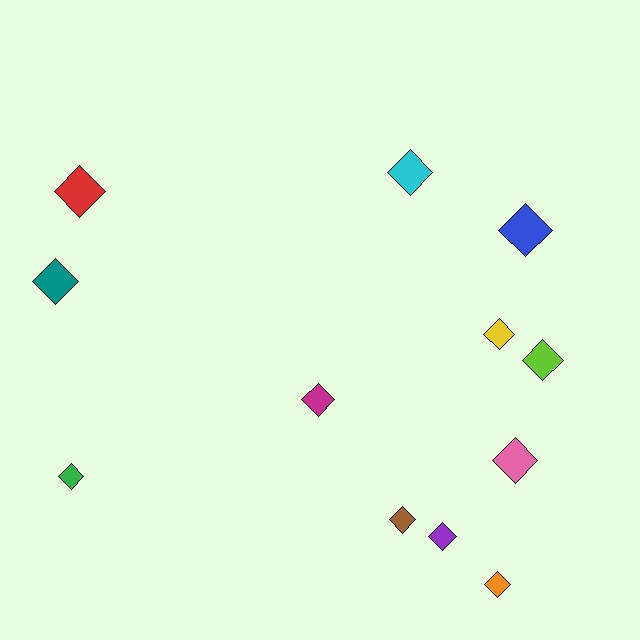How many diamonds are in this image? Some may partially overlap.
There are 12 diamonds.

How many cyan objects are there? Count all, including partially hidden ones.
There is 1 cyan object.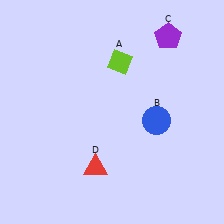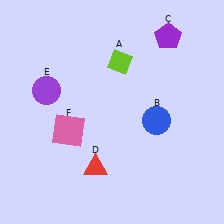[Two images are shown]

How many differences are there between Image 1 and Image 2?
There are 2 differences between the two images.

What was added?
A purple circle (E), a pink square (F) were added in Image 2.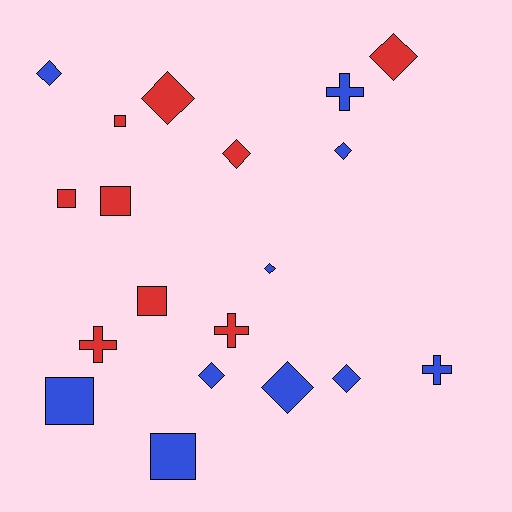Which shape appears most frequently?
Diamond, with 9 objects.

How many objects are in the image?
There are 19 objects.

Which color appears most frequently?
Blue, with 10 objects.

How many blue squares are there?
There are 2 blue squares.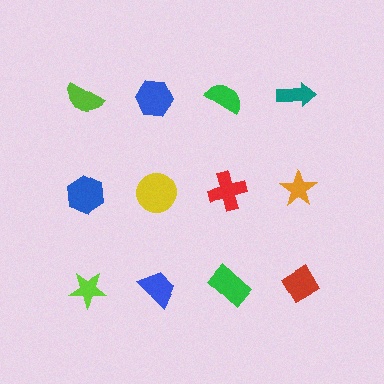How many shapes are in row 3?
4 shapes.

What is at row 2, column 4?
An orange star.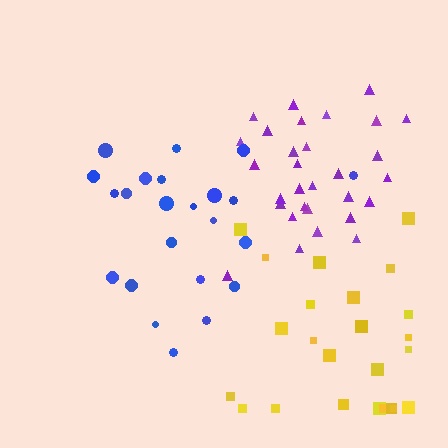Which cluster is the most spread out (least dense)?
Blue.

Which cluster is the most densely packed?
Purple.